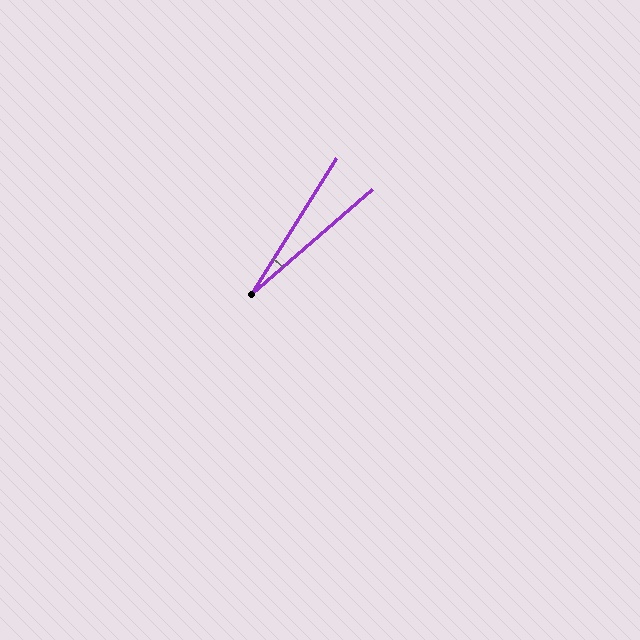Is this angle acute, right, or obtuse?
It is acute.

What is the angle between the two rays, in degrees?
Approximately 17 degrees.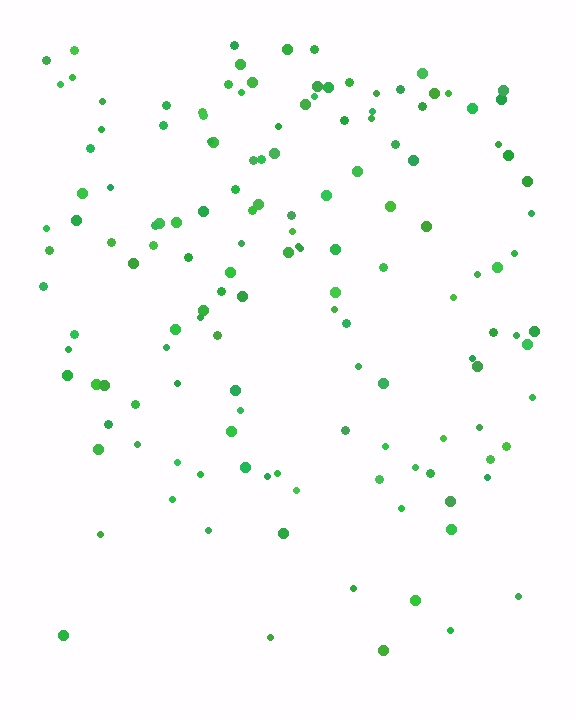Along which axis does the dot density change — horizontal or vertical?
Vertical.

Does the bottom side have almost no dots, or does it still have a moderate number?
Still a moderate number, just noticeably fewer than the top.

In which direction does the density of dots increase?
From bottom to top, with the top side densest.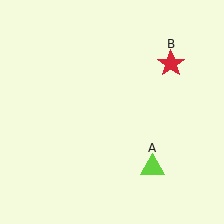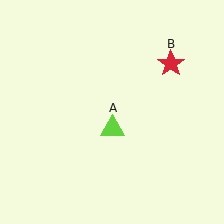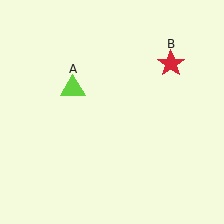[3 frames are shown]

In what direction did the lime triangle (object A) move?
The lime triangle (object A) moved up and to the left.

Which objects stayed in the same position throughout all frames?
Red star (object B) remained stationary.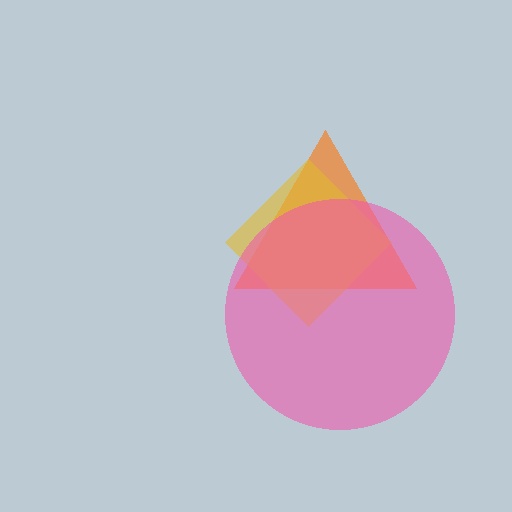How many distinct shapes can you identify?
There are 3 distinct shapes: an orange triangle, a yellow diamond, a pink circle.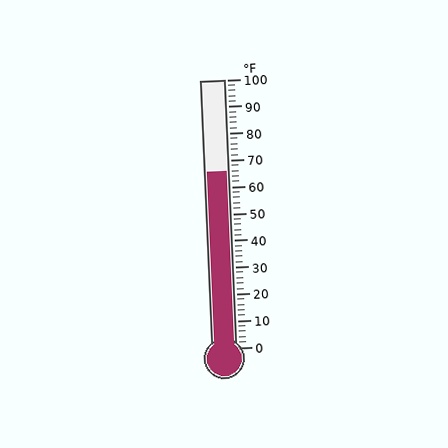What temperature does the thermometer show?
The thermometer shows approximately 66°F.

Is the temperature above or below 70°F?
The temperature is below 70°F.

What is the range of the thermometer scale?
The thermometer scale ranges from 0°F to 100°F.